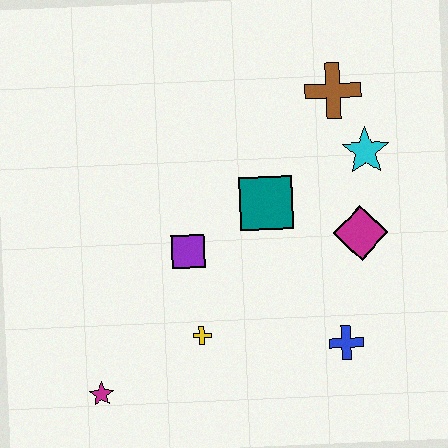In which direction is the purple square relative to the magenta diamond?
The purple square is to the left of the magenta diamond.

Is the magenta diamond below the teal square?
Yes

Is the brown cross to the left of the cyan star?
Yes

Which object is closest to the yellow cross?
The purple square is closest to the yellow cross.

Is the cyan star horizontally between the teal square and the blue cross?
No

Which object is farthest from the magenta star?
The brown cross is farthest from the magenta star.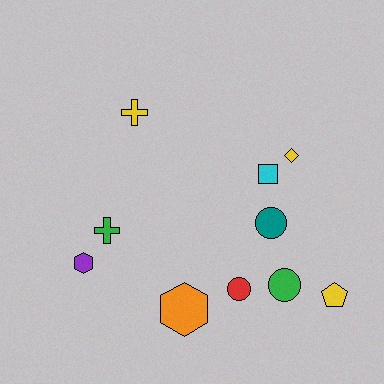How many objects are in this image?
There are 10 objects.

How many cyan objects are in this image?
There is 1 cyan object.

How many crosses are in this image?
There are 2 crosses.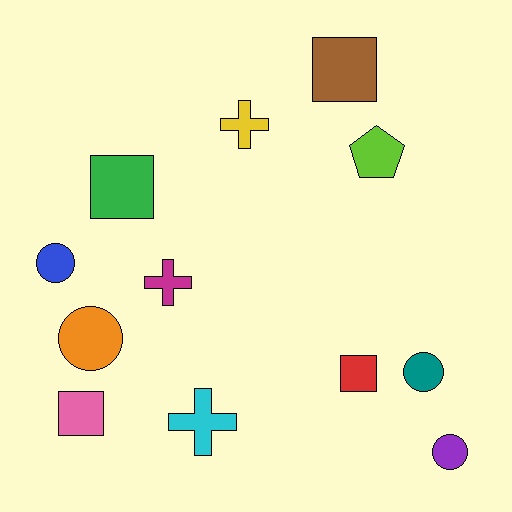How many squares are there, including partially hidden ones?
There are 4 squares.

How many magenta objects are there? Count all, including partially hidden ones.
There is 1 magenta object.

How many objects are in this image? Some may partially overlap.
There are 12 objects.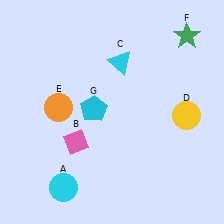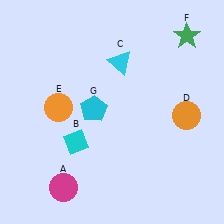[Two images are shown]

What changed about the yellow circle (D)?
In Image 1, D is yellow. In Image 2, it changed to orange.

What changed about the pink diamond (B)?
In Image 1, B is pink. In Image 2, it changed to cyan.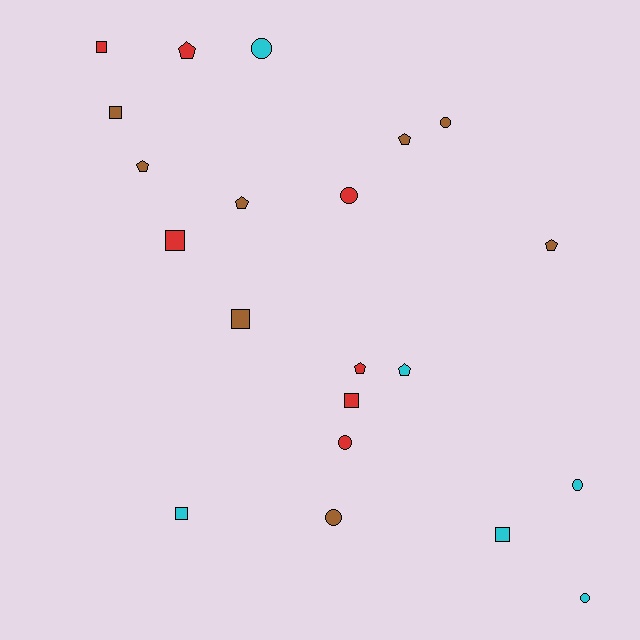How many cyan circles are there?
There are 3 cyan circles.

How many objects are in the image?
There are 21 objects.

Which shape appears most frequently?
Circle, with 7 objects.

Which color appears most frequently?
Brown, with 8 objects.